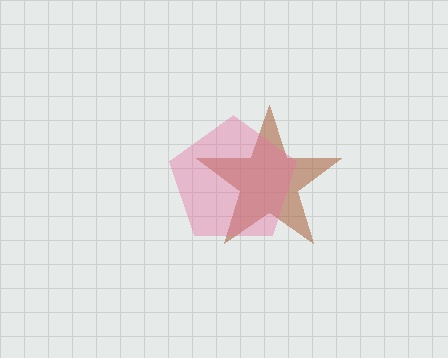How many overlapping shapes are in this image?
There are 2 overlapping shapes in the image.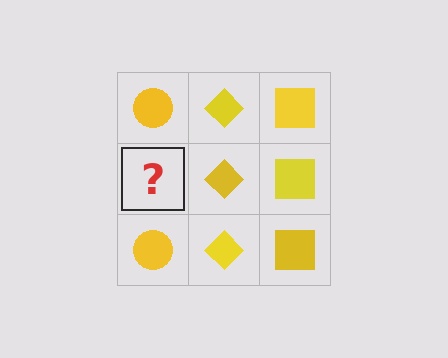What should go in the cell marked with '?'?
The missing cell should contain a yellow circle.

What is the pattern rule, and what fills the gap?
The rule is that each column has a consistent shape. The gap should be filled with a yellow circle.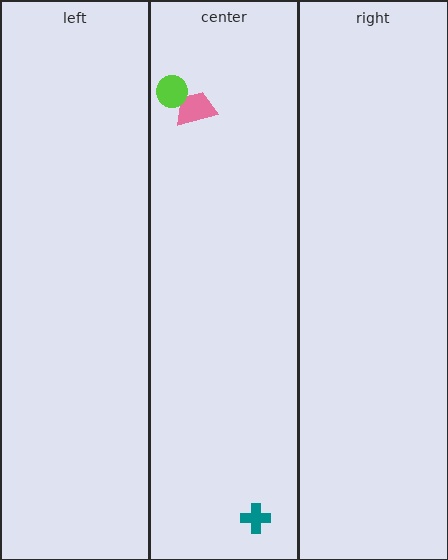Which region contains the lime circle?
The center region.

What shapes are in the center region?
The pink trapezoid, the teal cross, the lime circle.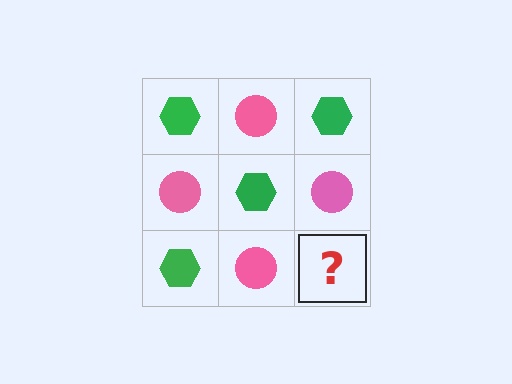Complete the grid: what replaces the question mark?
The question mark should be replaced with a green hexagon.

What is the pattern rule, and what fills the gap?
The rule is that it alternates green hexagon and pink circle in a checkerboard pattern. The gap should be filled with a green hexagon.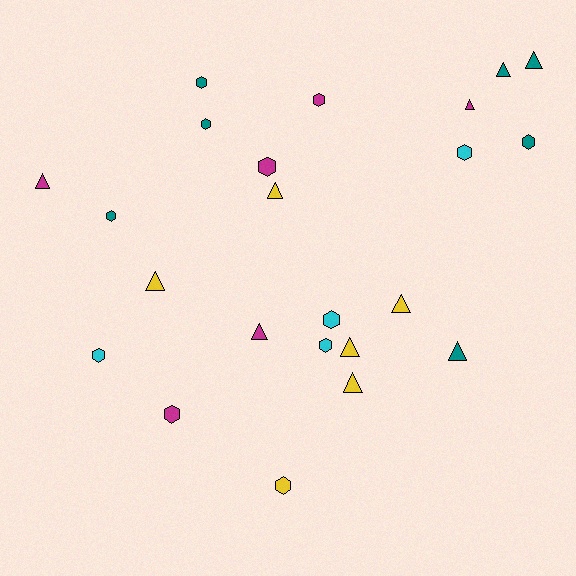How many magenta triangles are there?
There are 3 magenta triangles.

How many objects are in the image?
There are 23 objects.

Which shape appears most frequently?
Hexagon, with 12 objects.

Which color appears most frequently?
Teal, with 7 objects.